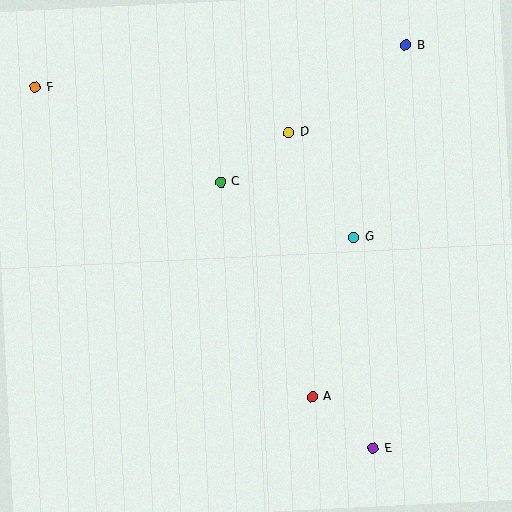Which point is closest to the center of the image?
Point C at (221, 182) is closest to the center.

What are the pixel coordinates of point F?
Point F is at (36, 87).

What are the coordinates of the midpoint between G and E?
The midpoint between G and E is at (364, 343).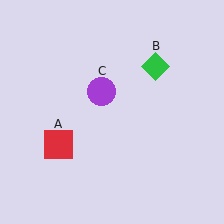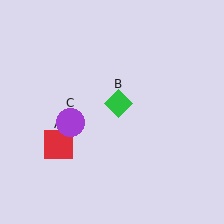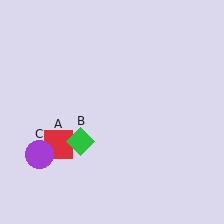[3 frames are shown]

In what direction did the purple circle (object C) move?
The purple circle (object C) moved down and to the left.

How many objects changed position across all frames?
2 objects changed position: green diamond (object B), purple circle (object C).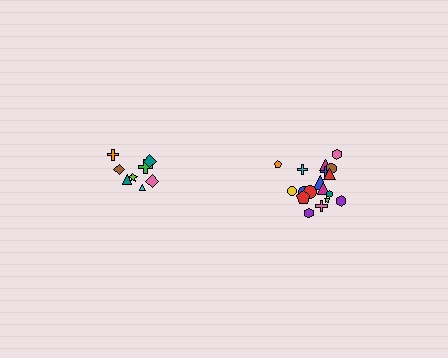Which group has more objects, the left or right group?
The right group.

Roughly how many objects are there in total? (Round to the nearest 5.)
Roughly 25 objects in total.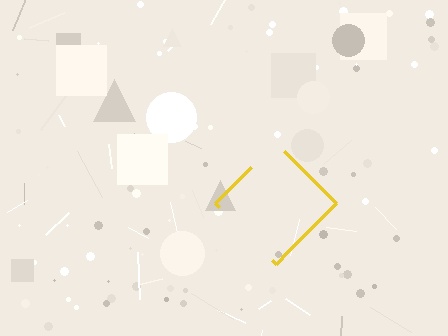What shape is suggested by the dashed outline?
The dashed outline suggests a diamond.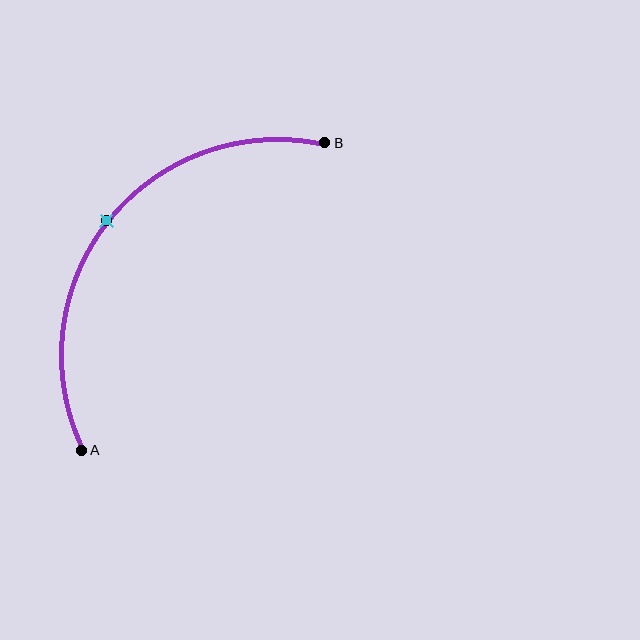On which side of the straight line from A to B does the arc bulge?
The arc bulges above and to the left of the straight line connecting A and B.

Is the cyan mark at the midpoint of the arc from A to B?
Yes. The cyan mark lies on the arc at equal arc-length from both A and B — it is the arc midpoint.